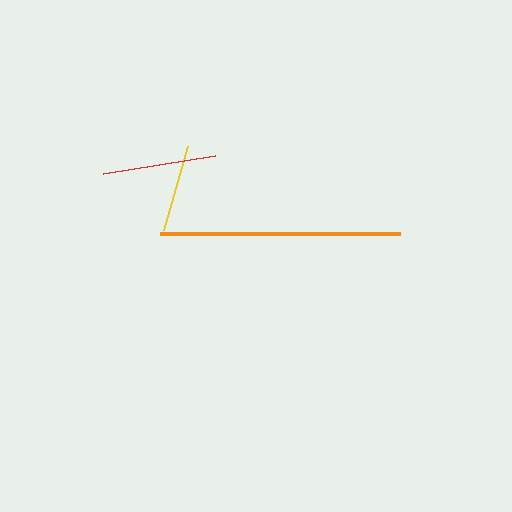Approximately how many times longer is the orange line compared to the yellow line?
The orange line is approximately 2.7 times the length of the yellow line.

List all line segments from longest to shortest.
From longest to shortest: orange, red, yellow.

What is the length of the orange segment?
The orange segment is approximately 240 pixels long.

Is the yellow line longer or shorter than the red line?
The red line is longer than the yellow line.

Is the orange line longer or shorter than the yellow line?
The orange line is longer than the yellow line.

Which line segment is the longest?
The orange line is the longest at approximately 240 pixels.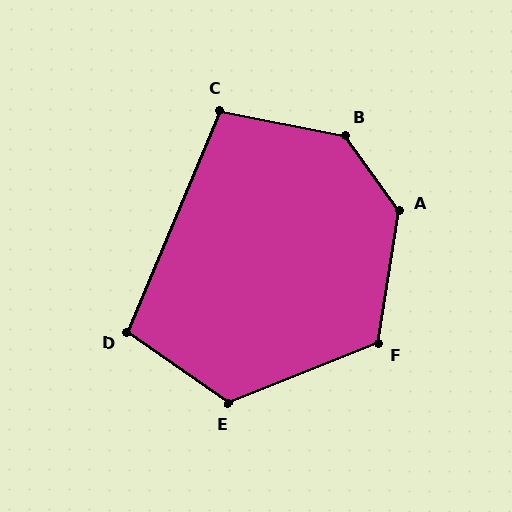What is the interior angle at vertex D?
Approximately 102 degrees (obtuse).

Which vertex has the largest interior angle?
B, at approximately 137 degrees.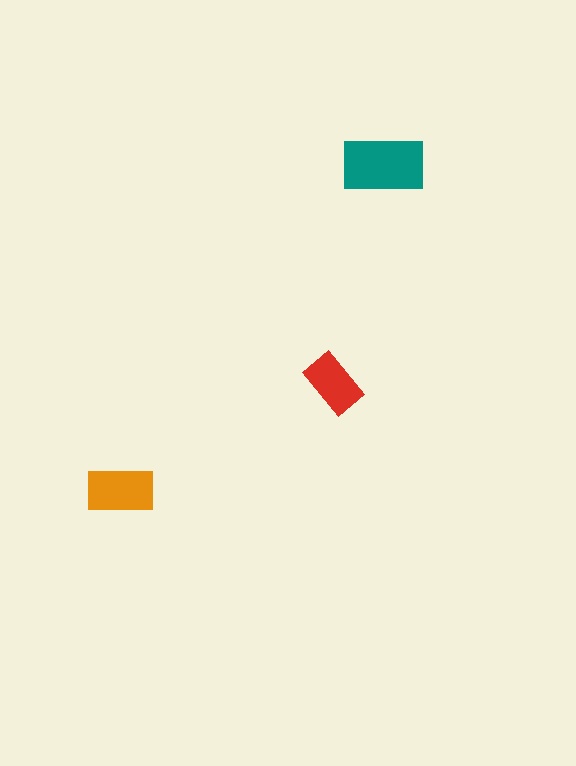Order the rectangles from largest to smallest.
the teal one, the orange one, the red one.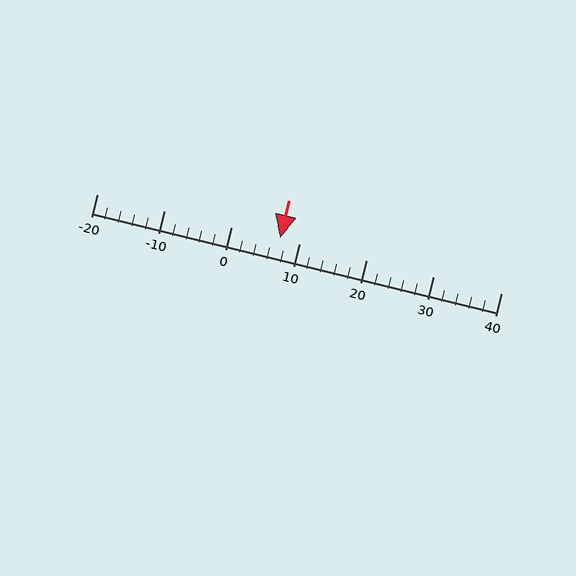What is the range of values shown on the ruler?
The ruler shows values from -20 to 40.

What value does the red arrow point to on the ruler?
The red arrow points to approximately 7.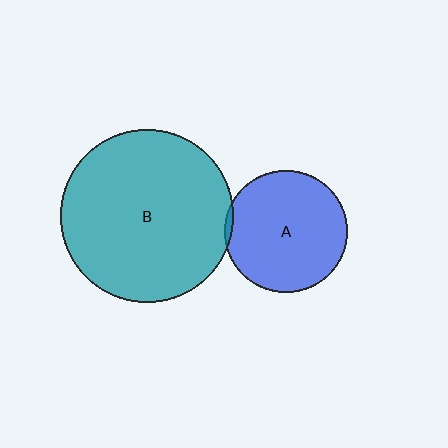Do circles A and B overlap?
Yes.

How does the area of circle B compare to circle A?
Approximately 2.0 times.